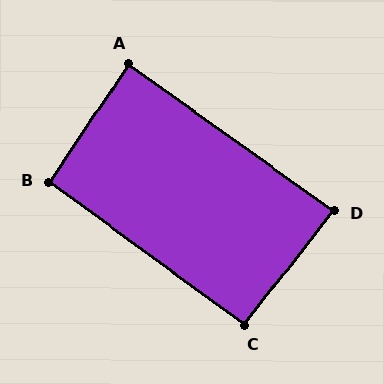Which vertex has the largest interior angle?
B, at approximately 92 degrees.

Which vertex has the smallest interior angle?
D, at approximately 88 degrees.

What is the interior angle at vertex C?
Approximately 92 degrees (approximately right).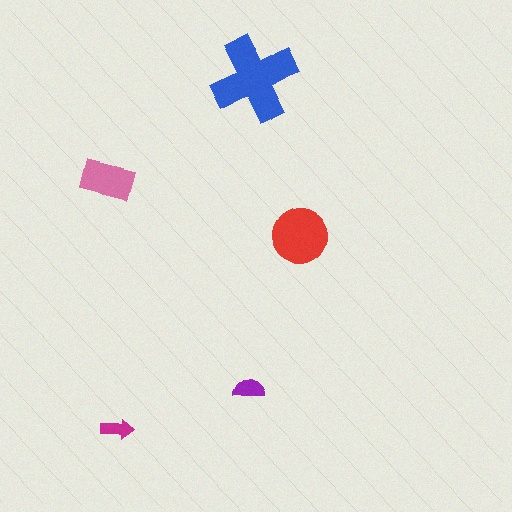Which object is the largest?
The blue cross.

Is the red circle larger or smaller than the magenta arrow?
Larger.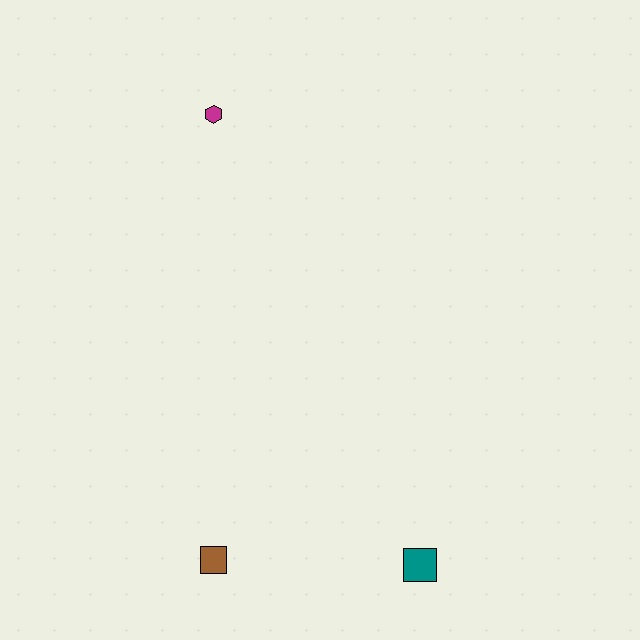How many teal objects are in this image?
There is 1 teal object.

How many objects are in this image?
There are 3 objects.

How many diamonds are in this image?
There are no diamonds.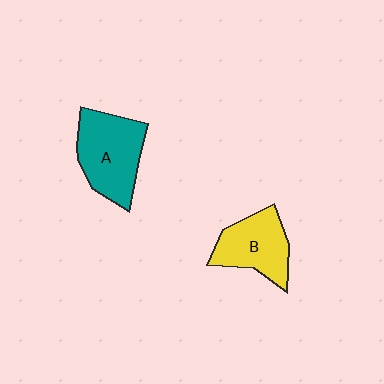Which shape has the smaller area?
Shape B (yellow).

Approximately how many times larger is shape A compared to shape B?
Approximately 1.3 times.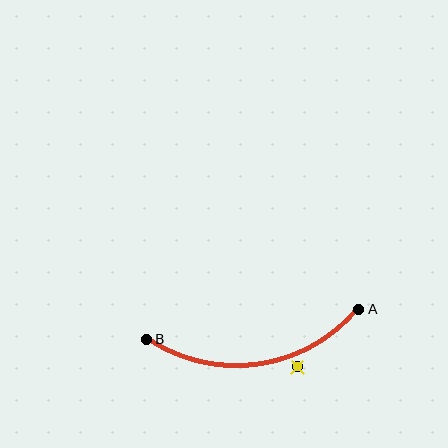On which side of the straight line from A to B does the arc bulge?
The arc bulges below the straight line connecting A and B.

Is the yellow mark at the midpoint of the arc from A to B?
No — the yellow mark does not lie on the arc at all. It sits slightly outside the curve.